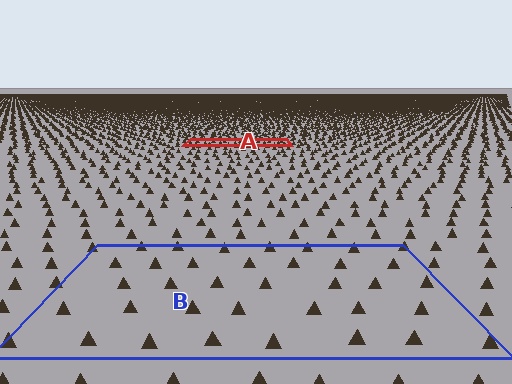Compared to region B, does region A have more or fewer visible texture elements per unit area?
Region A has more texture elements per unit area — they are packed more densely because it is farther away.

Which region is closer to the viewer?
Region B is closer. The texture elements there are larger and more spread out.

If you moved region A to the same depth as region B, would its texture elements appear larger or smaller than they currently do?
They would appear larger. At a closer depth, the same texture elements are projected at a bigger on-screen size.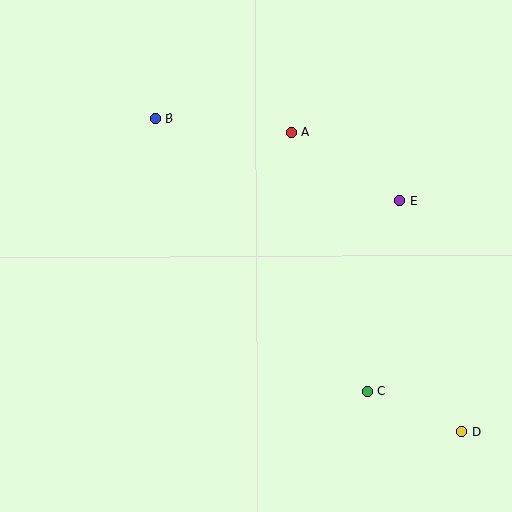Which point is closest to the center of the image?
Point A at (291, 132) is closest to the center.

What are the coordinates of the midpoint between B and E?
The midpoint between B and E is at (277, 160).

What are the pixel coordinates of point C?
Point C is at (367, 391).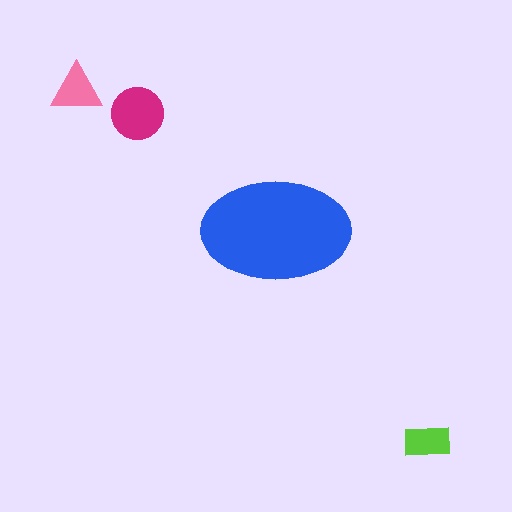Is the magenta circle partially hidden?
No, the magenta circle is fully visible.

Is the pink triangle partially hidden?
No, the pink triangle is fully visible.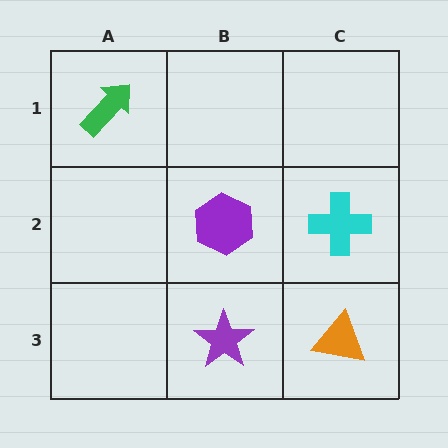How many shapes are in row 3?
2 shapes.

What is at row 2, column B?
A purple hexagon.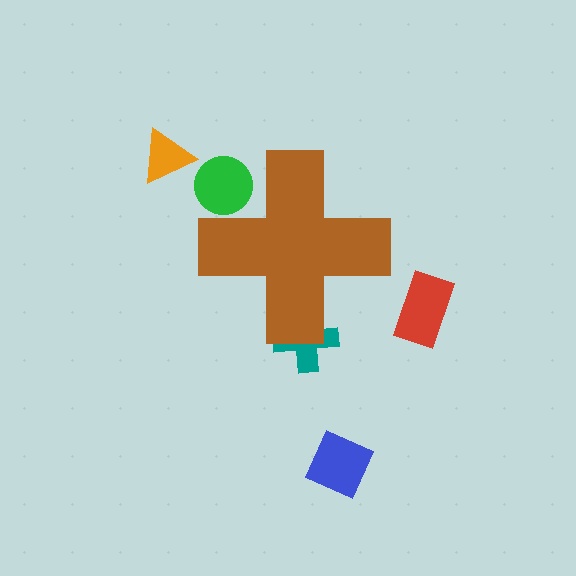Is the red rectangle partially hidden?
No, the red rectangle is fully visible.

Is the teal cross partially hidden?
Yes, the teal cross is partially hidden behind the brown cross.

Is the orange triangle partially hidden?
No, the orange triangle is fully visible.